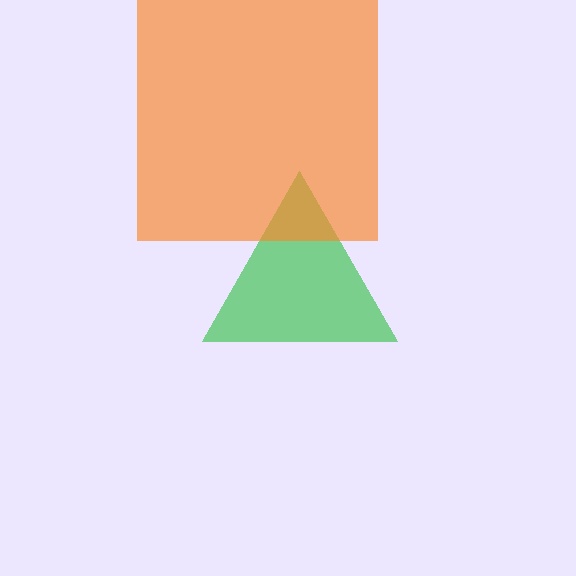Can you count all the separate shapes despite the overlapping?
Yes, there are 2 separate shapes.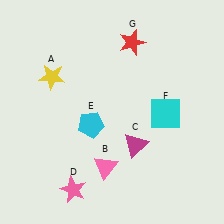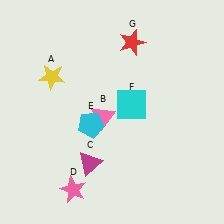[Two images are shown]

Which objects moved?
The objects that moved are: the pink triangle (B), the magenta triangle (C), the cyan square (F).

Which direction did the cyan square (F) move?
The cyan square (F) moved left.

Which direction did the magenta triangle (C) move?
The magenta triangle (C) moved left.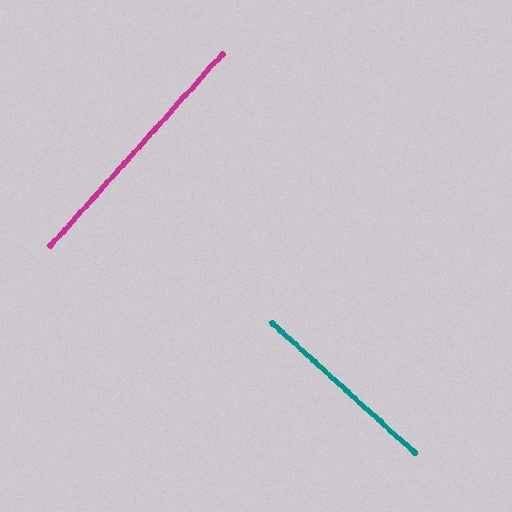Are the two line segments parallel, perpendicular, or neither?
Perpendicular — they meet at approximately 90°.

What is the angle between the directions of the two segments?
Approximately 90 degrees.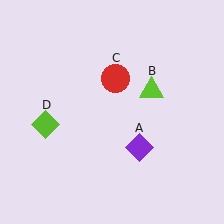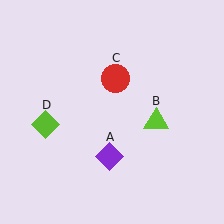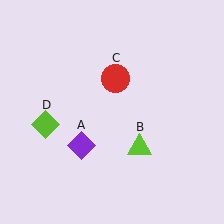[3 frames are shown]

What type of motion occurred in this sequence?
The purple diamond (object A), lime triangle (object B) rotated clockwise around the center of the scene.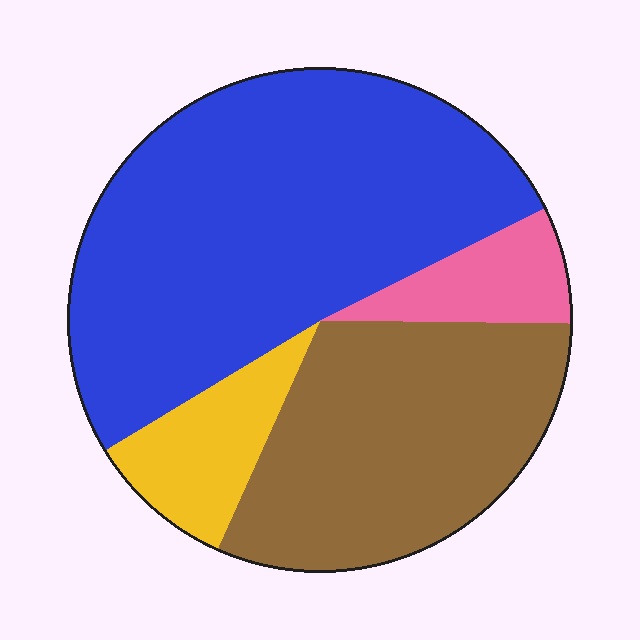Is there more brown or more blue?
Blue.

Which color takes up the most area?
Blue, at roughly 50%.